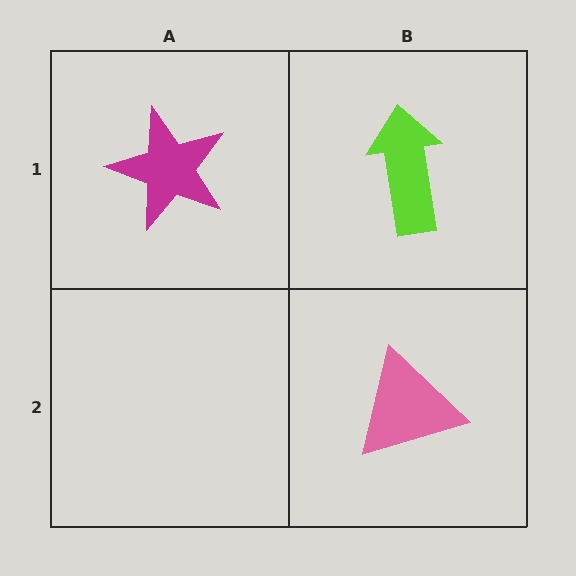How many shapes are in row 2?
1 shape.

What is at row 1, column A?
A magenta star.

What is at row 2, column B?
A pink triangle.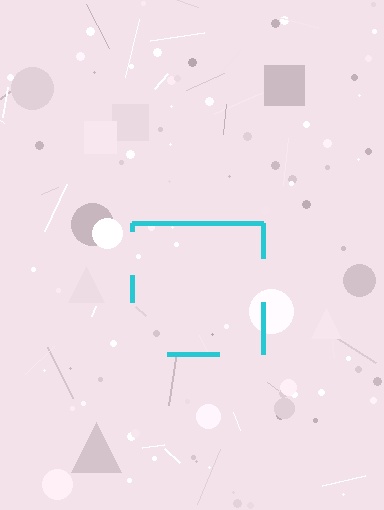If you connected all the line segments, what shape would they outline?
They would outline a square.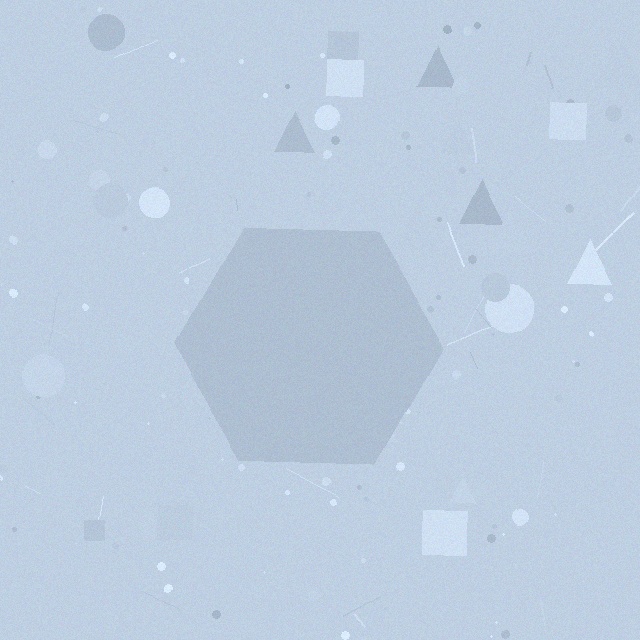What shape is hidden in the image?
A hexagon is hidden in the image.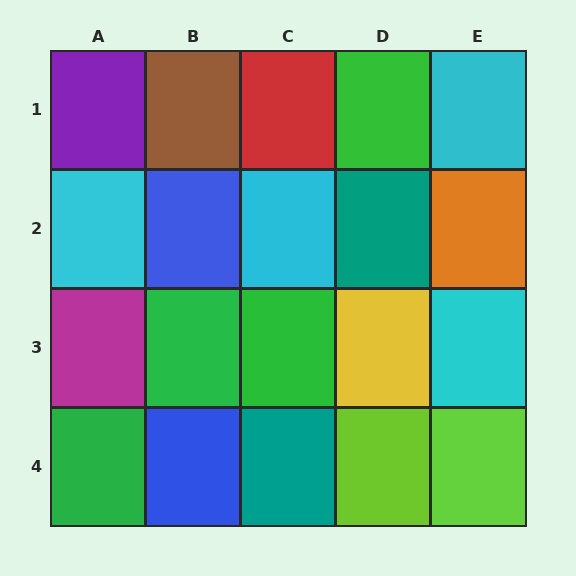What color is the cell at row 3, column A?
Magenta.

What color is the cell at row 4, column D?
Lime.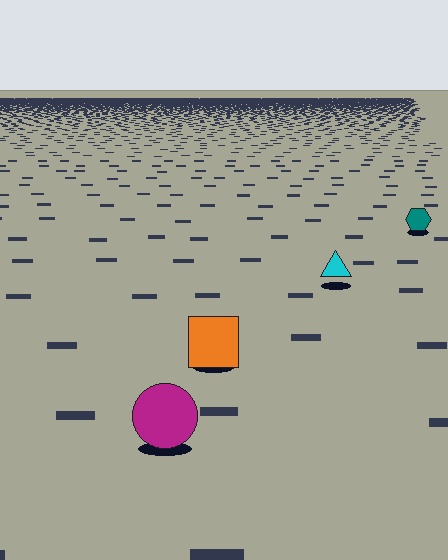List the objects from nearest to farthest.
From nearest to farthest: the magenta circle, the orange square, the cyan triangle, the teal hexagon.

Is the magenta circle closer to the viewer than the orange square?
Yes. The magenta circle is closer — you can tell from the texture gradient: the ground texture is coarser near it.